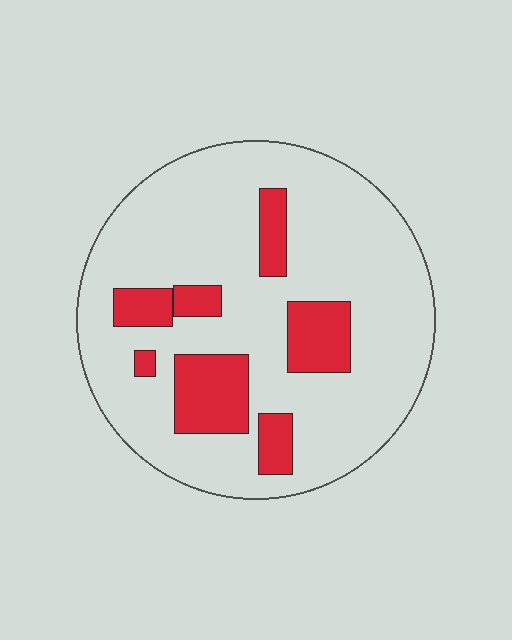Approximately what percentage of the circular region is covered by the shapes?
Approximately 20%.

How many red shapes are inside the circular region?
7.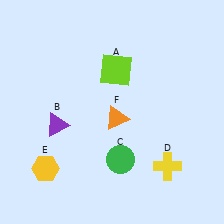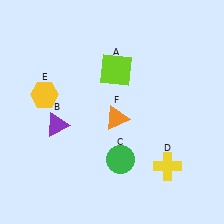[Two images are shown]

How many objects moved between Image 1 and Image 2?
1 object moved between the two images.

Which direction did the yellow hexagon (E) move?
The yellow hexagon (E) moved up.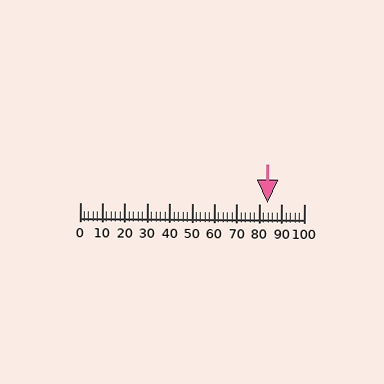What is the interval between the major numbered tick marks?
The major tick marks are spaced 10 units apart.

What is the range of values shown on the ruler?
The ruler shows values from 0 to 100.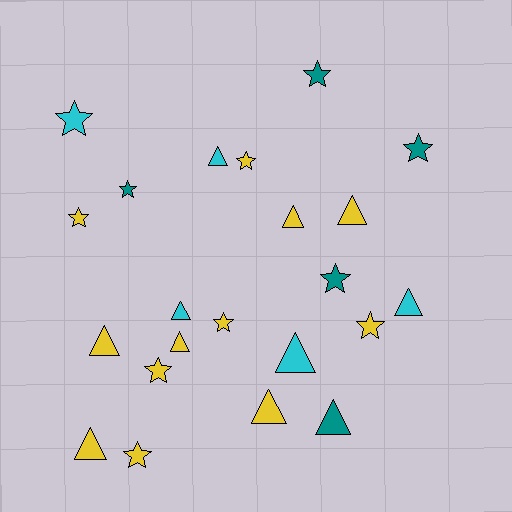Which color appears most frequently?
Yellow, with 12 objects.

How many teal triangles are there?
There is 1 teal triangle.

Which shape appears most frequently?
Triangle, with 11 objects.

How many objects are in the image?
There are 22 objects.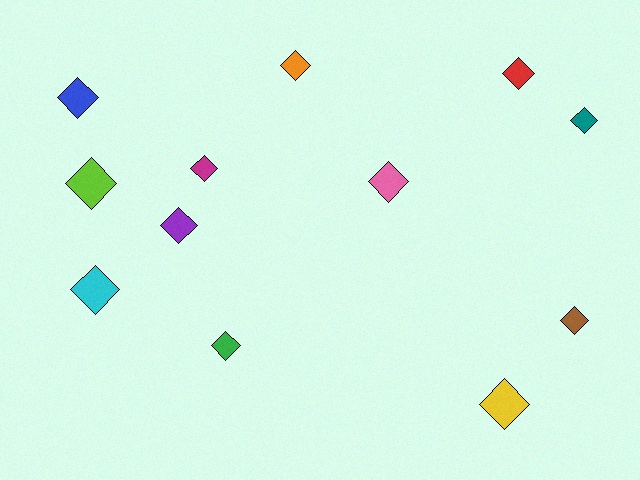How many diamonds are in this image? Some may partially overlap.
There are 12 diamonds.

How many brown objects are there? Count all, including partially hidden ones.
There is 1 brown object.